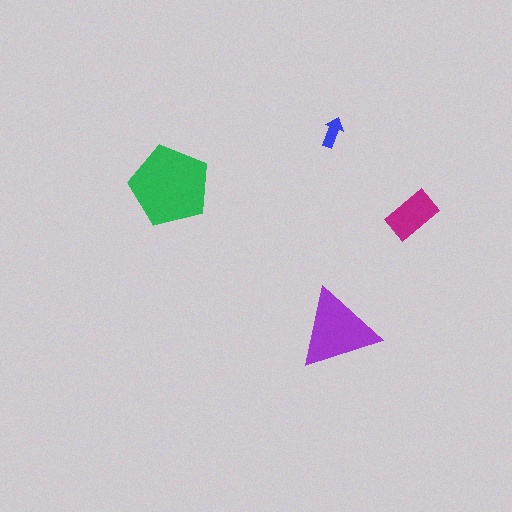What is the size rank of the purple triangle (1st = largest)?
2nd.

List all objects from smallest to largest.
The blue arrow, the magenta rectangle, the purple triangle, the green pentagon.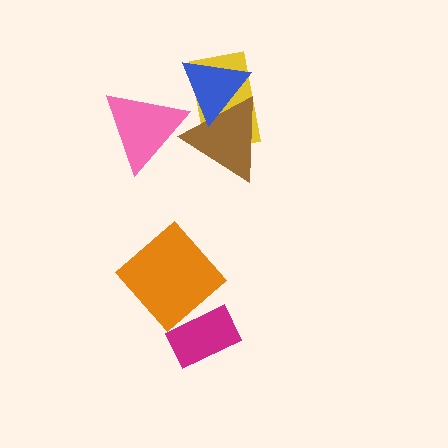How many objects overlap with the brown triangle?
3 objects overlap with the brown triangle.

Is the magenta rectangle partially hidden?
No, no other shape covers it.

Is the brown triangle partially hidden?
Yes, it is partially covered by another shape.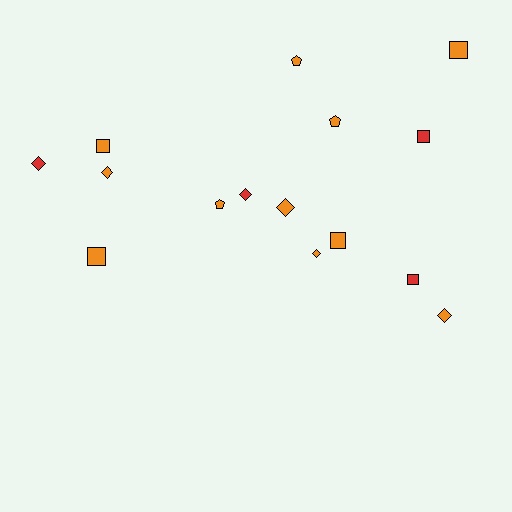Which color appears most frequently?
Orange, with 11 objects.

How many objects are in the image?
There are 15 objects.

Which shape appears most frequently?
Diamond, with 6 objects.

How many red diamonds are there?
There are 2 red diamonds.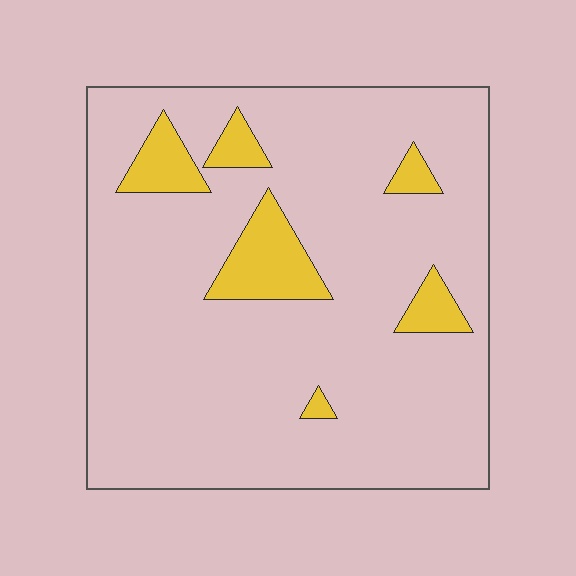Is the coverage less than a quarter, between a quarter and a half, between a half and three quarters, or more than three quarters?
Less than a quarter.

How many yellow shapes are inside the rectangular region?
6.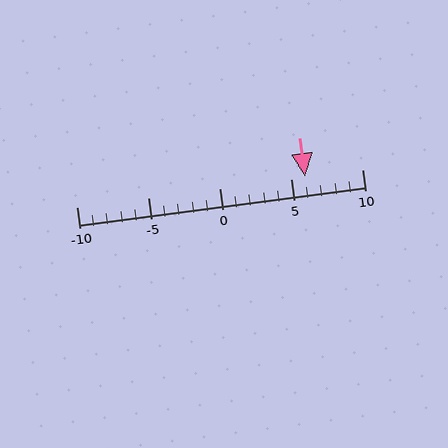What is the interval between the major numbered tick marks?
The major tick marks are spaced 5 units apart.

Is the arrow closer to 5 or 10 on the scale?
The arrow is closer to 5.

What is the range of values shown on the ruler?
The ruler shows values from -10 to 10.